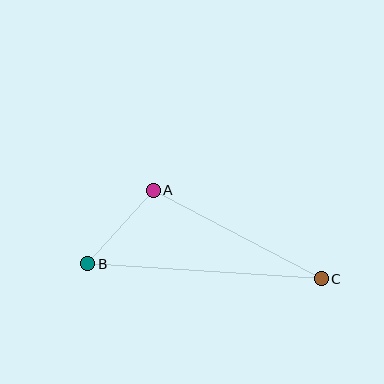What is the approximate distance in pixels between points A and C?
The distance between A and C is approximately 190 pixels.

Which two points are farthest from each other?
Points B and C are farthest from each other.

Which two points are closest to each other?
Points A and B are closest to each other.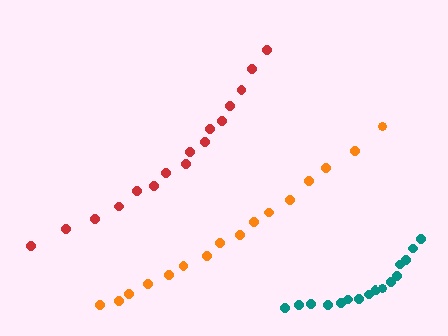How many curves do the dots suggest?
There are 3 distinct paths.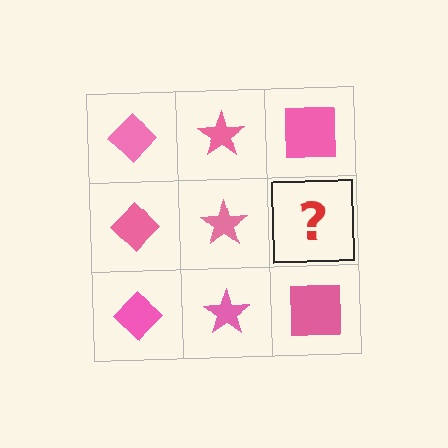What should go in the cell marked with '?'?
The missing cell should contain a pink square.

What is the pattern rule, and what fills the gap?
The rule is that each column has a consistent shape. The gap should be filled with a pink square.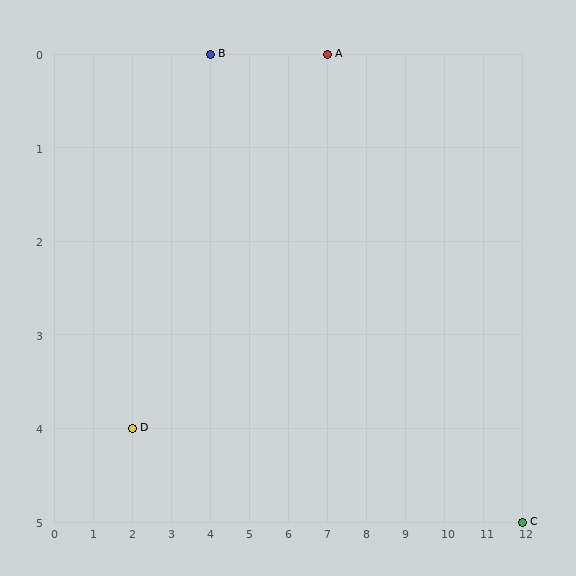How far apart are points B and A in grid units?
Points B and A are 3 columns apart.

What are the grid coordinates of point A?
Point A is at grid coordinates (7, 0).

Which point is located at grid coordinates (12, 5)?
Point C is at (12, 5).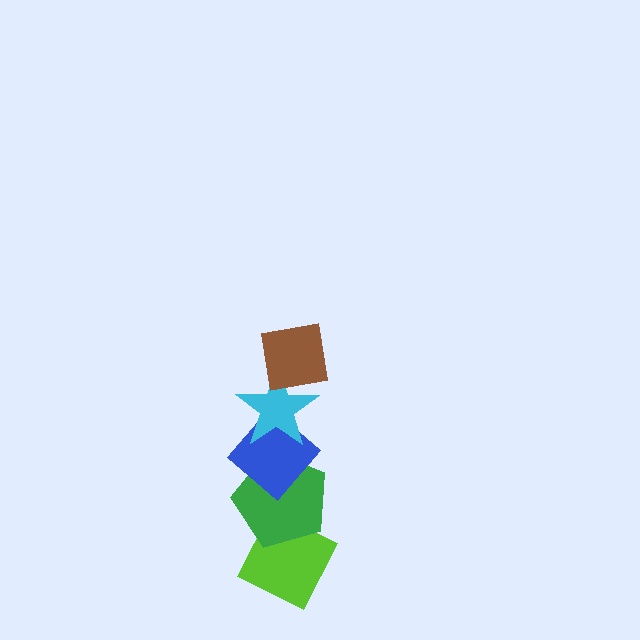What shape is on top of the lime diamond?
The green pentagon is on top of the lime diamond.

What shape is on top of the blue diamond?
The cyan star is on top of the blue diamond.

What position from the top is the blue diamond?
The blue diamond is 3rd from the top.